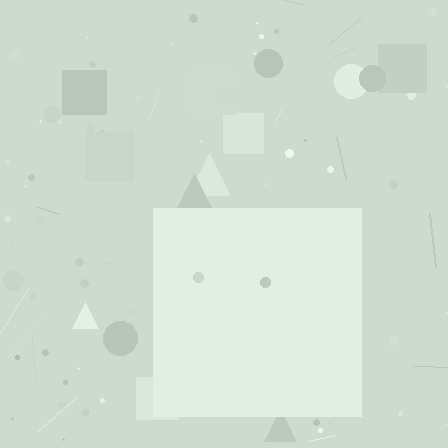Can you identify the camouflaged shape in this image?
The camouflaged shape is a square.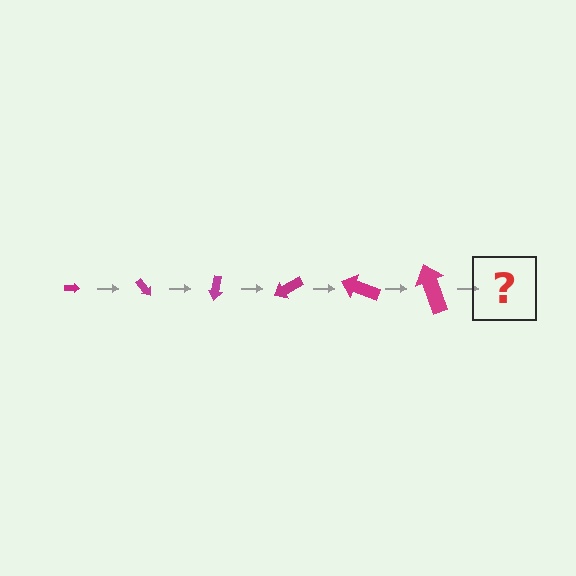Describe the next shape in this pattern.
It should be an arrow, larger than the previous one and rotated 300 degrees from the start.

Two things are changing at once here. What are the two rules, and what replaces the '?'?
The two rules are that the arrow grows larger each step and it rotates 50 degrees each step. The '?' should be an arrow, larger than the previous one and rotated 300 degrees from the start.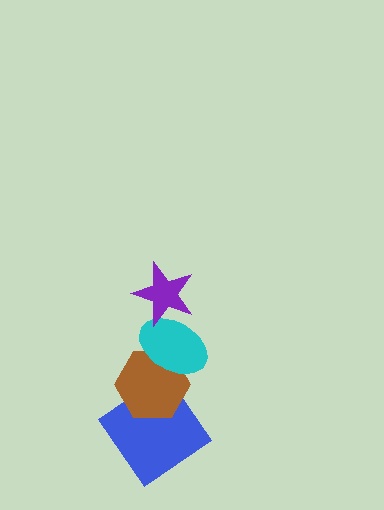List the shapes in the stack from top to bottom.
From top to bottom: the purple star, the cyan ellipse, the brown hexagon, the blue diamond.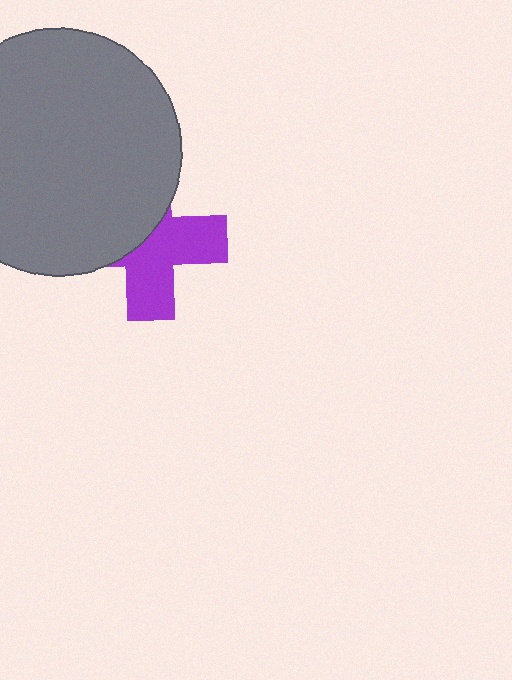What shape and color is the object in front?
The object in front is a gray circle.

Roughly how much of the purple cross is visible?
About half of it is visible (roughly 53%).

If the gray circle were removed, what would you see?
You would see the complete purple cross.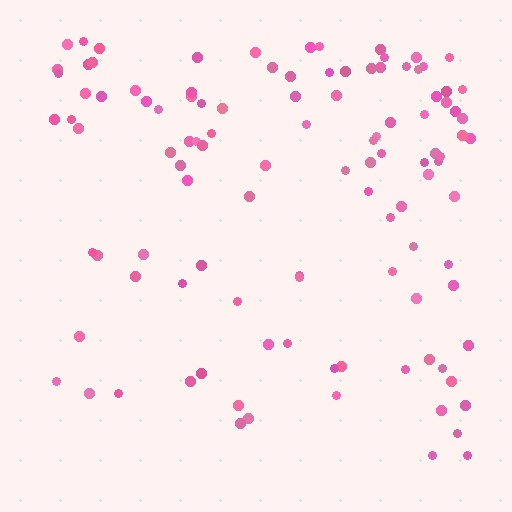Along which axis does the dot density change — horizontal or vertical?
Vertical.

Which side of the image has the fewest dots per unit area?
The bottom.